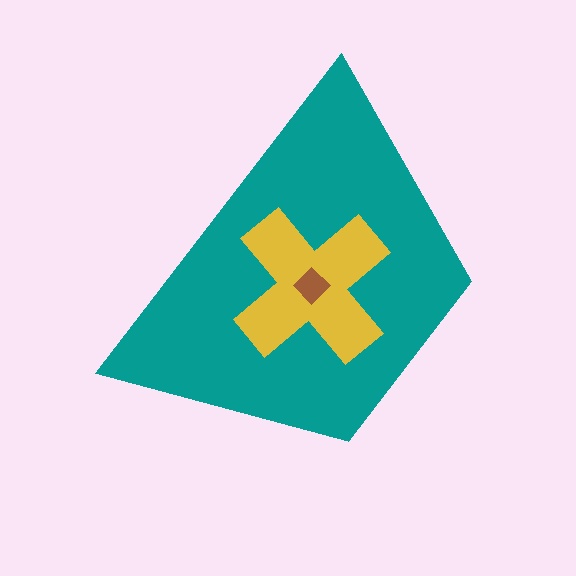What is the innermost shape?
The brown diamond.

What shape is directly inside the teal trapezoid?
The yellow cross.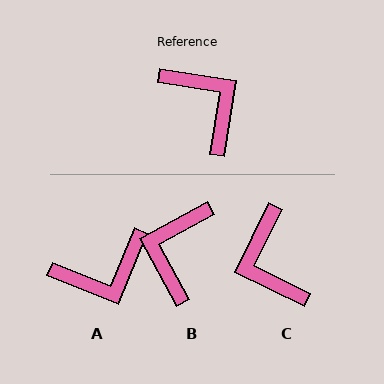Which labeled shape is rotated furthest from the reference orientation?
C, about 163 degrees away.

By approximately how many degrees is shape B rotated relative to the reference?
Approximately 127 degrees counter-clockwise.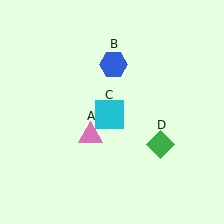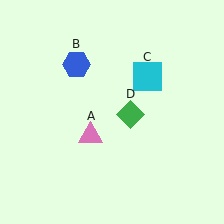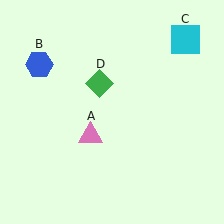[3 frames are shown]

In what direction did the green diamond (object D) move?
The green diamond (object D) moved up and to the left.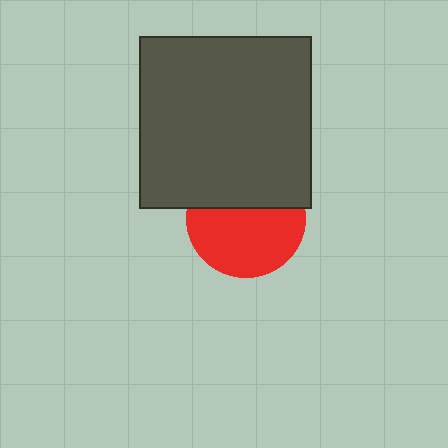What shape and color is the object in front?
The object in front is a dark gray square.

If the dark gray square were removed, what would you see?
You would see the complete red circle.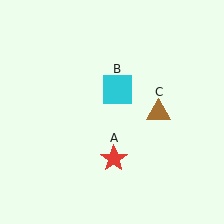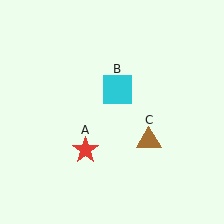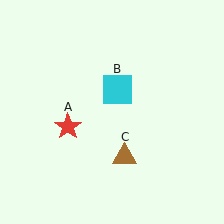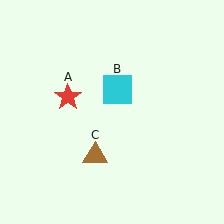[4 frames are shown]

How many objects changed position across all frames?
2 objects changed position: red star (object A), brown triangle (object C).